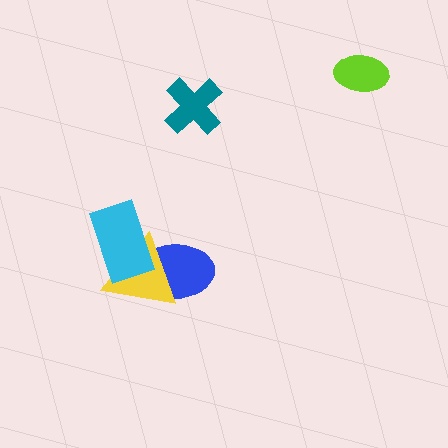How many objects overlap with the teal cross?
0 objects overlap with the teal cross.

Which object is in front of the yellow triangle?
The cyan rectangle is in front of the yellow triangle.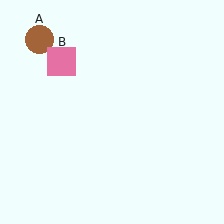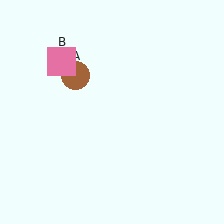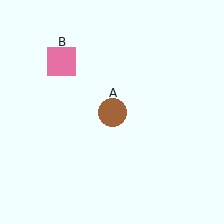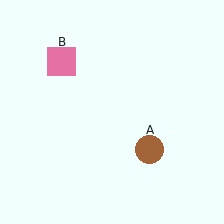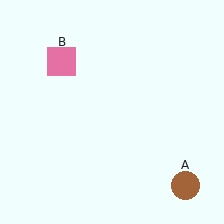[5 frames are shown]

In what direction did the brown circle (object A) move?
The brown circle (object A) moved down and to the right.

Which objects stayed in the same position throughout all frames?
Pink square (object B) remained stationary.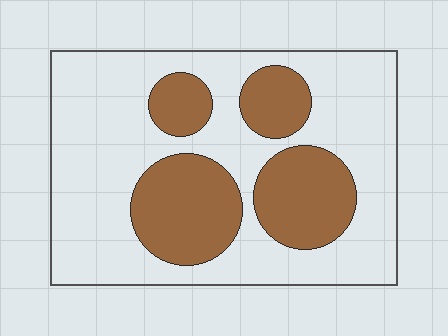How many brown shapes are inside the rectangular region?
4.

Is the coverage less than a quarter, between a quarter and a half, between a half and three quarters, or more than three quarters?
Between a quarter and a half.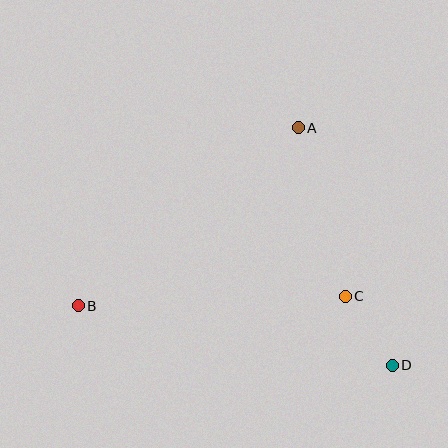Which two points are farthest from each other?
Points B and D are farthest from each other.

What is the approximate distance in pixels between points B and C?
The distance between B and C is approximately 267 pixels.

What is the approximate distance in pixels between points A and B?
The distance between A and B is approximately 283 pixels.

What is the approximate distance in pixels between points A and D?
The distance between A and D is approximately 255 pixels.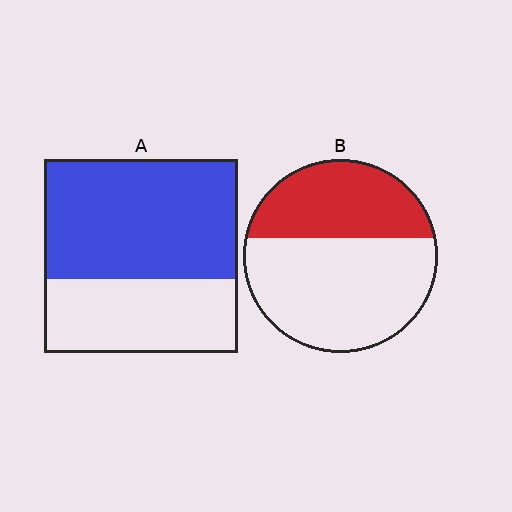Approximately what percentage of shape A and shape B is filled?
A is approximately 60% and B is approximately 40%.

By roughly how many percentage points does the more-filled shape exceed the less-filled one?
By roughly 25 percentage points (A over B).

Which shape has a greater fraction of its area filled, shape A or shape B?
Shape A.